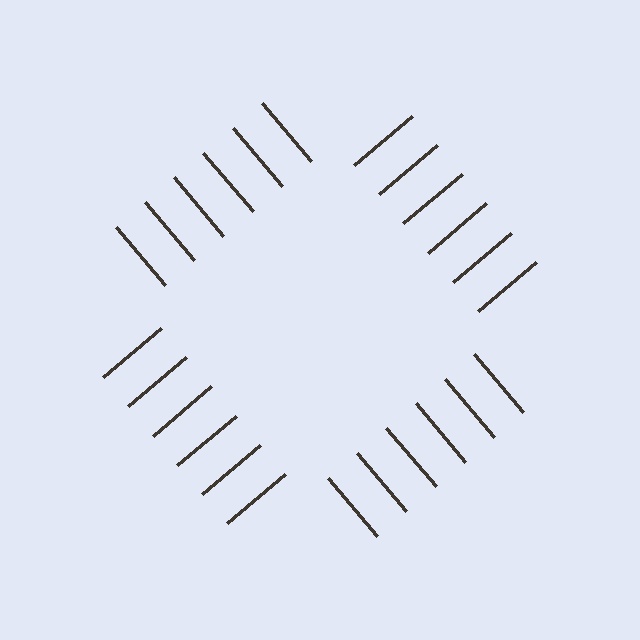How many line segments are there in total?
24 — 6 along each of the 4 edges.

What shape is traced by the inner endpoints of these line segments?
An illusory square — the line segments terminate on its edges but no continuous stroke is drawn.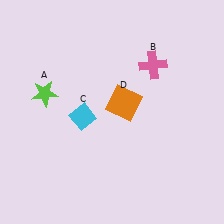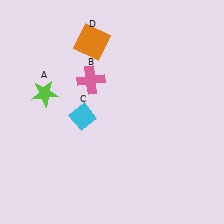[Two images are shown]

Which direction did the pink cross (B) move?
The pink cross (B) moved left.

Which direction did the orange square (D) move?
The orange square (D) moved up.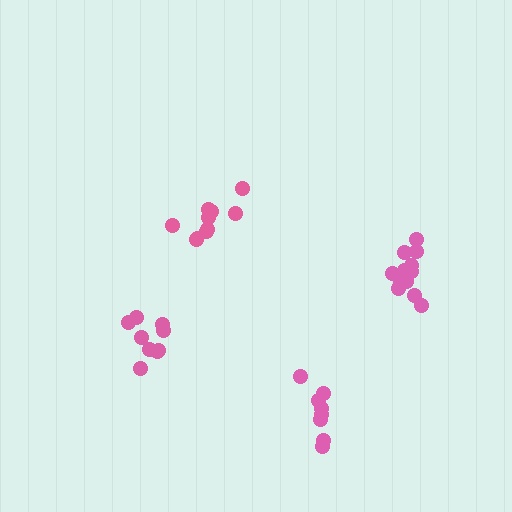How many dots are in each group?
Group 1: 13 dots, Group 2: 9 dots, Group 3: 8 dots, Group 4: 10 dots (40 total).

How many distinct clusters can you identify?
There are 4 distinct clusters.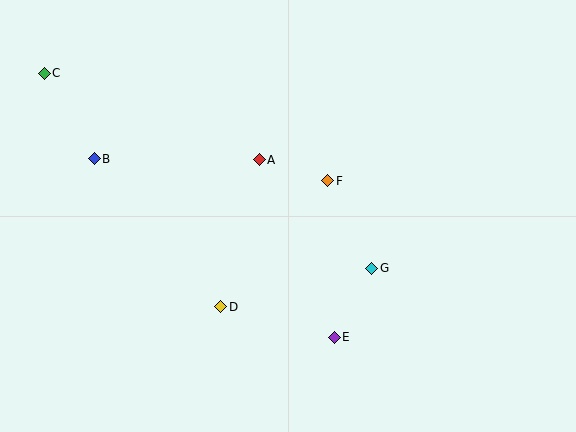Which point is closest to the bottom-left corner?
Point D is closest to the bottom-left corner.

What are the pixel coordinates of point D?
Point D is at (221, 307).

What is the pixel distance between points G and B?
The distance between G and B is 298 pixels.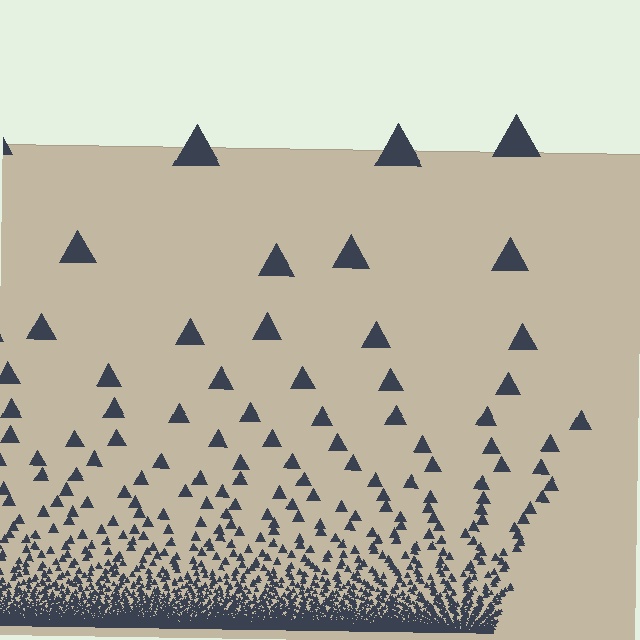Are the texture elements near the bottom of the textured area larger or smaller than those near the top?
Smaller. The gradient is inverted — elements near the bottom are smaller and denser.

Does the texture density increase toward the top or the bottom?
Density increases toward the bottom.